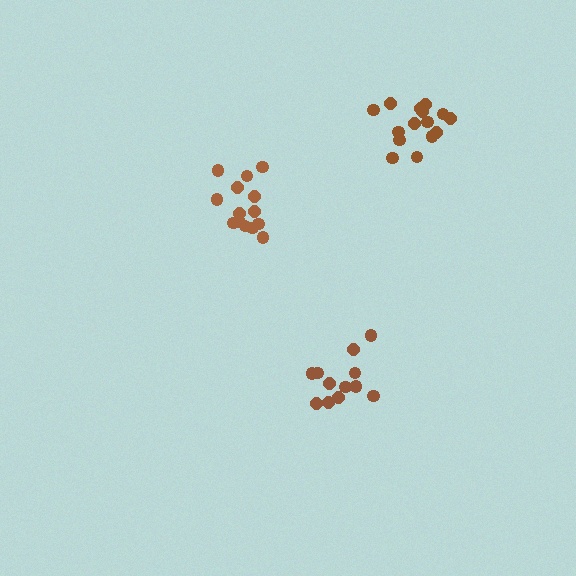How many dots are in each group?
Group 1: 12 dots, Group 2: 15 dots, Group 3: 14 dots (41 total).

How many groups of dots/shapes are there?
There are 3 groups.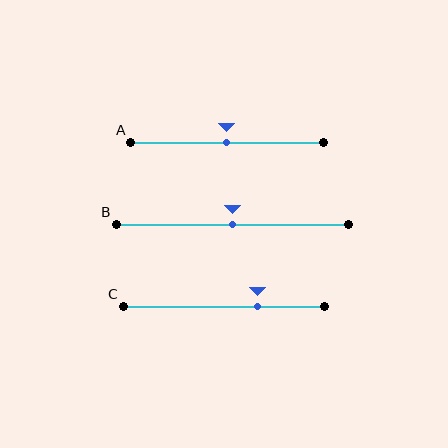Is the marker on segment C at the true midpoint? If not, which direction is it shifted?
No, the marker on segment C is shifted to the right by about 16% of the segment length.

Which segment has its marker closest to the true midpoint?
Segment A has its marker closest to the true midpoint.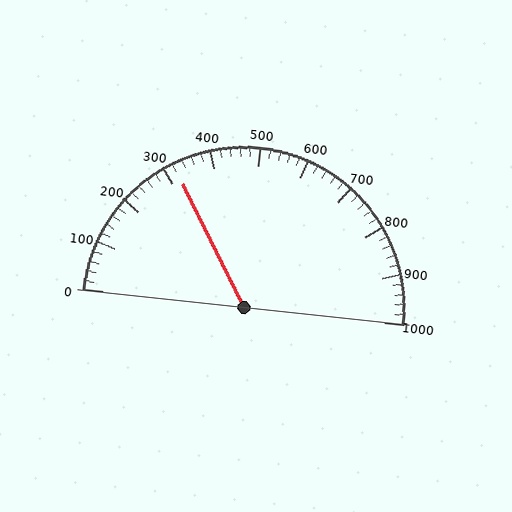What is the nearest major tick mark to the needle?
The nearest major tick mark is 300.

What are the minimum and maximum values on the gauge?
The gauge ranges from 0 to 1000.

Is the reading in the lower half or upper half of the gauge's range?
The reading is in the lower half of the range (0 to 1000).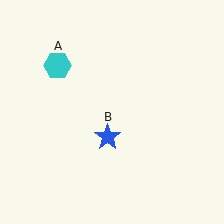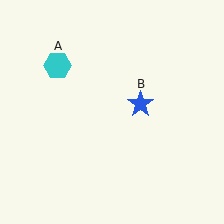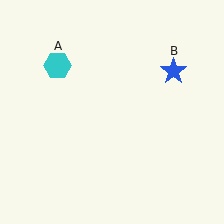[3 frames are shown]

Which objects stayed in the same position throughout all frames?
Cyan hexagon (object A) remained stationary.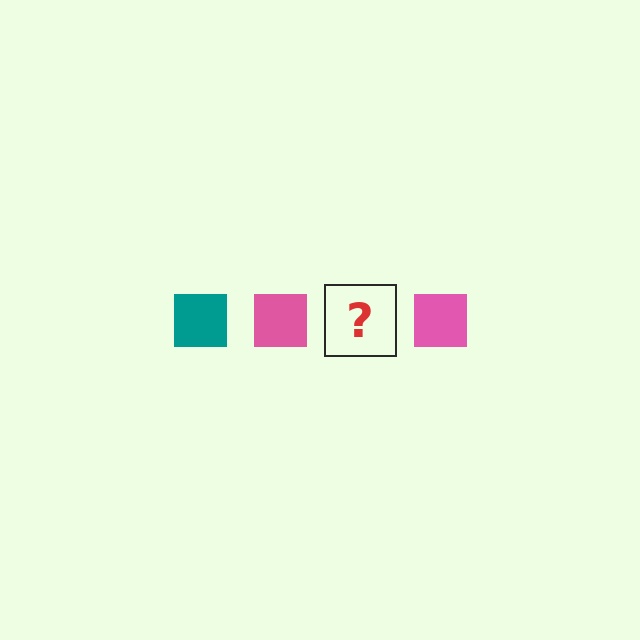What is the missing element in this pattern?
The missing element is a teal square.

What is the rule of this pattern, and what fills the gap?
The rule is that the pattern cycles through teal, pink squares. The gap should be filled with a teal square.